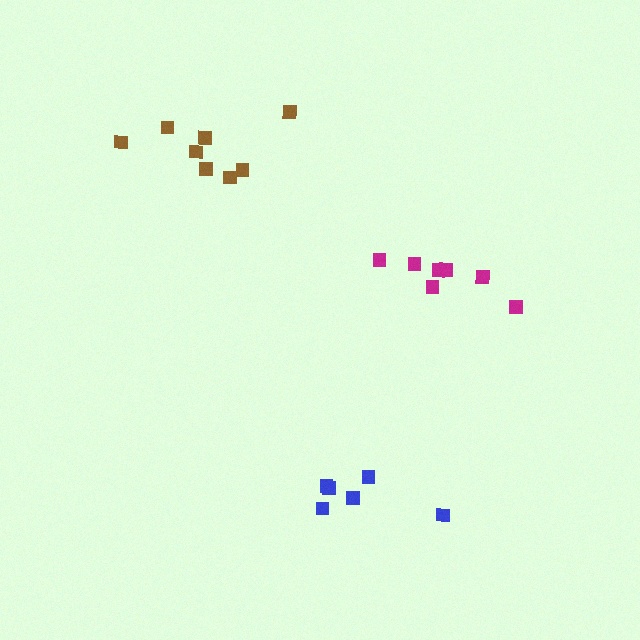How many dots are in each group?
Group 1: 8 dots, Group 2: 6 dots, Group 3: 7 dots (21 total).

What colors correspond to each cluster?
The clusters are colored: brown, blue, magenta.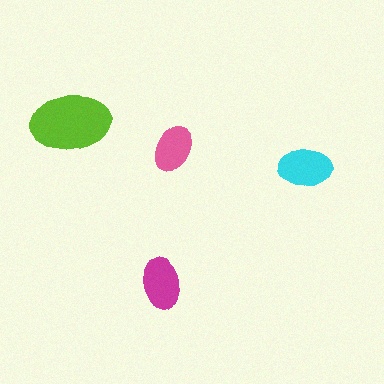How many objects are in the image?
There are 4 objects in the image.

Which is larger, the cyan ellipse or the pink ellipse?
The cyan one.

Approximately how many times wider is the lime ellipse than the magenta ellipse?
About 1.5 times wider.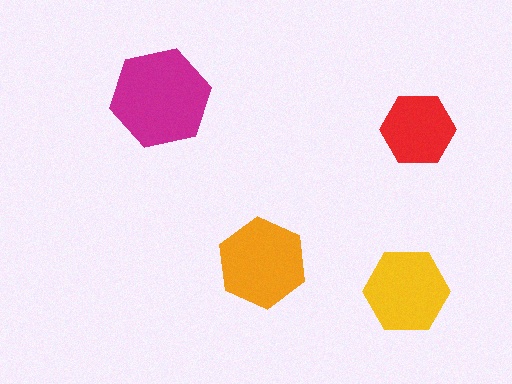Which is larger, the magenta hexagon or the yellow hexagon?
The magenta one.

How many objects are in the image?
There are 4 objects in the image.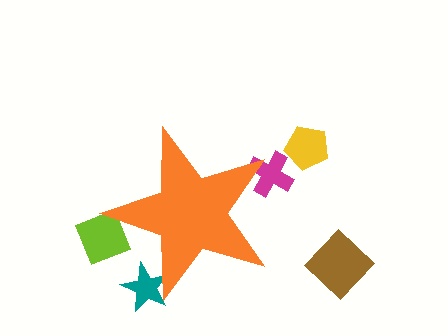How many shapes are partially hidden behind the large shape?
3 shapes are partially hidden.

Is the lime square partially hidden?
Yes, the lime square is partially hidden behind the orange star.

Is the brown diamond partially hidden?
No, the brown diamond is fully visible.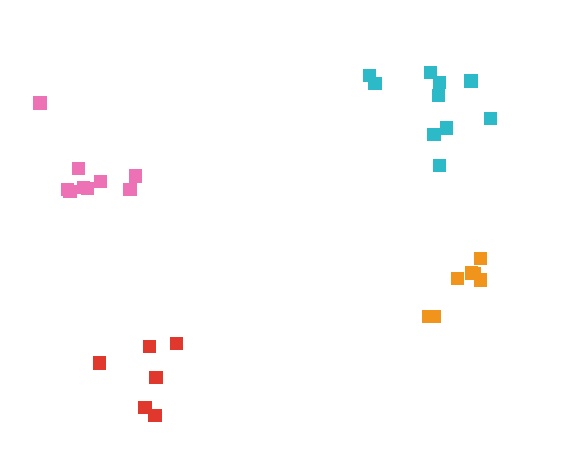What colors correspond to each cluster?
The clusters are colored: cyan, red, orange, pink.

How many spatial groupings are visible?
There are 4 spatial groupings.